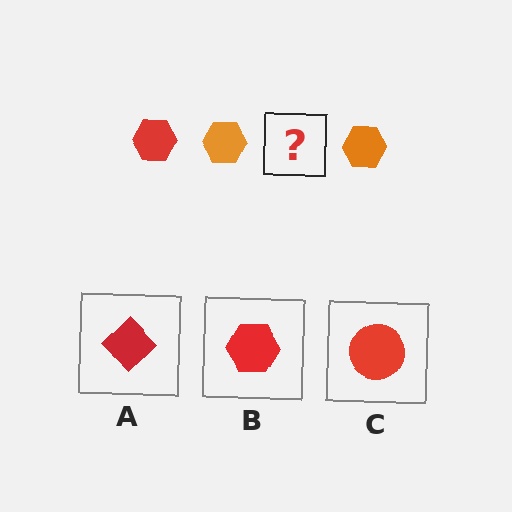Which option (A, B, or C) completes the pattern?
B.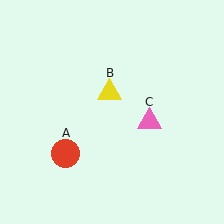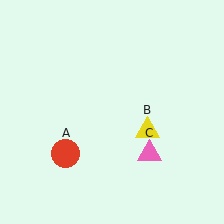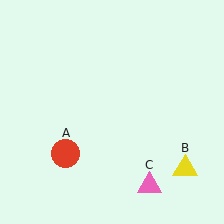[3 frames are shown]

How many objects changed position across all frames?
2 objects changed position: yellow triangle (object B), pink triangle (object C).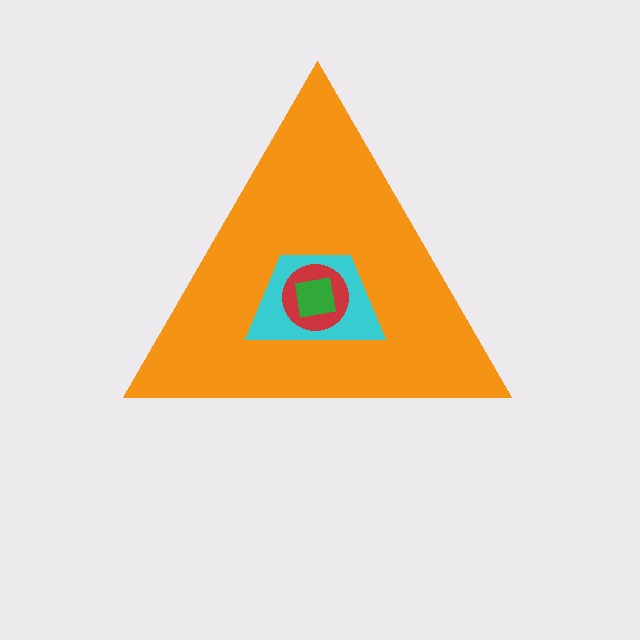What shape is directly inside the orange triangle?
The cyan trapezoid.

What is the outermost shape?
The orange triangle.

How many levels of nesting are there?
4.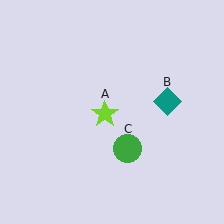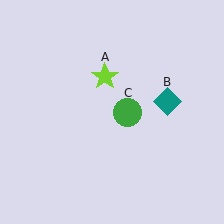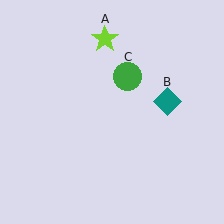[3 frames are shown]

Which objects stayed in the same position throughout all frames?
Teal diamond (object B) remained stationary.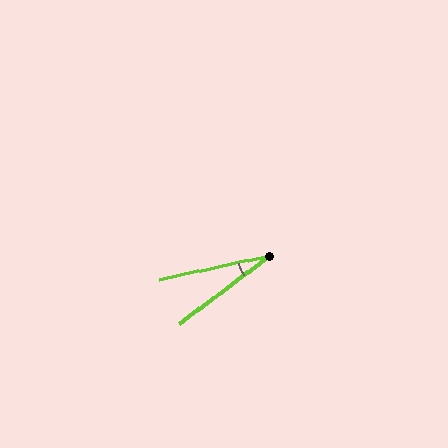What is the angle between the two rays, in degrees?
Approximately 25 degrees.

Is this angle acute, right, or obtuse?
It is acute.